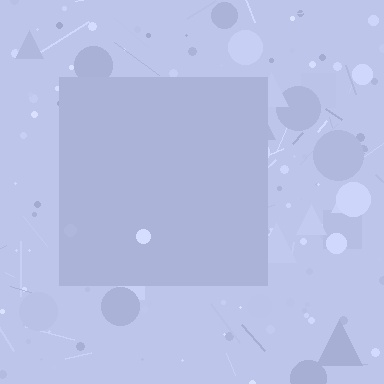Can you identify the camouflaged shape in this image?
The camouflaged shape is a square.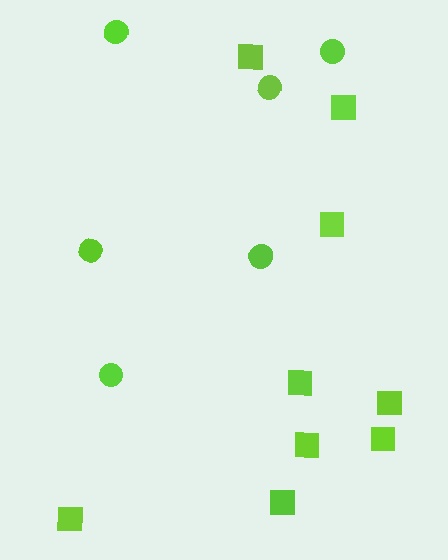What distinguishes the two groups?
There are 2 groups: one group of squares (9) and one group of circles (6).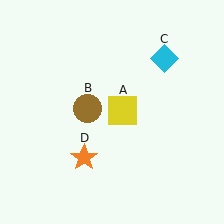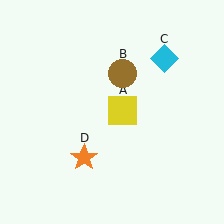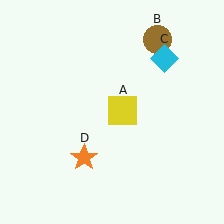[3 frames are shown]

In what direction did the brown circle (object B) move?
The brown circle (object B) moved up and to the right.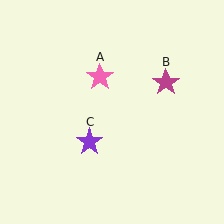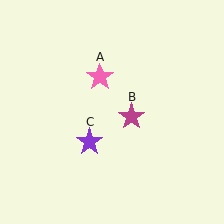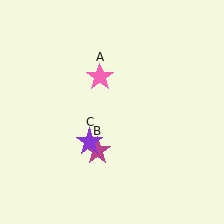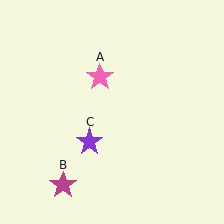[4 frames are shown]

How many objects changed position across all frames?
1 object changed position: magenta star (object B).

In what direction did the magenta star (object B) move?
The magenta star (object B) moved down and to the left.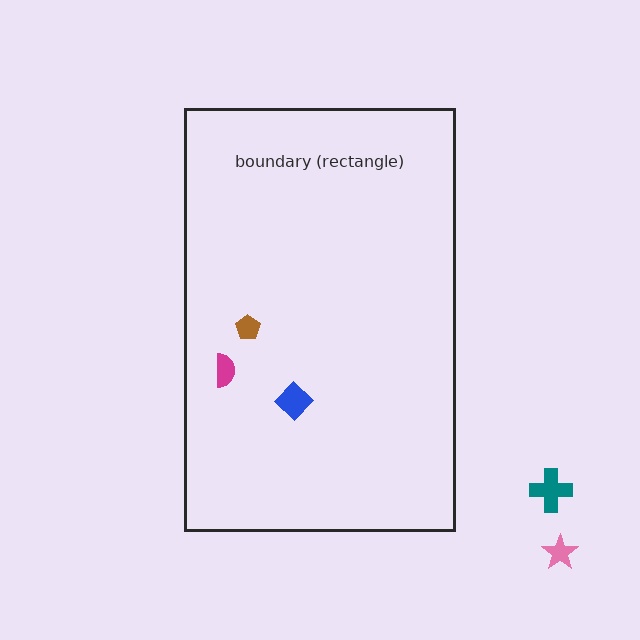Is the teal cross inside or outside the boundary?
Outside.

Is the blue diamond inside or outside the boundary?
Inside.